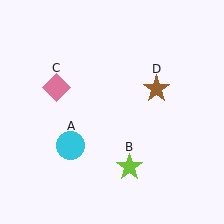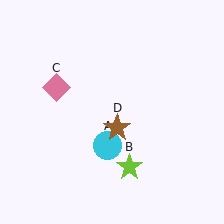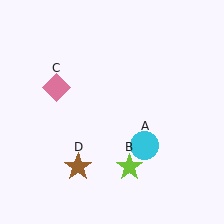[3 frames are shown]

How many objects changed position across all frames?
2 objects changed position: cyan circle (object A), brown star (object D).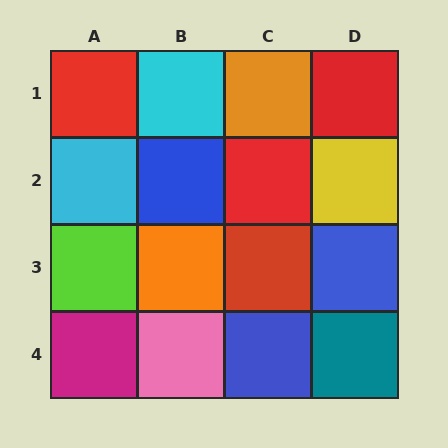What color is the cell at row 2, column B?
Blue.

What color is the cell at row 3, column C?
Red.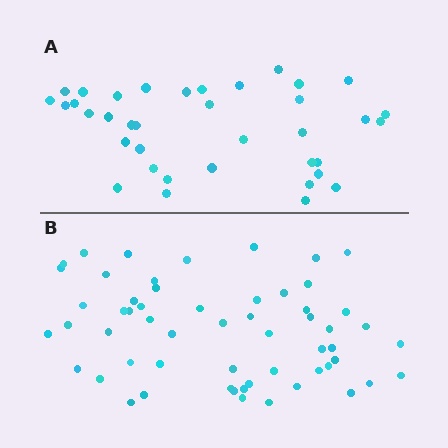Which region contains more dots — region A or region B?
Region B (the bottom region) has more dots.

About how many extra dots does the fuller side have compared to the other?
Region B has approximately 20 more dots than region A.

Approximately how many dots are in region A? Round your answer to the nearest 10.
About 40 dots. (The exact count is 37, which rounds to 40.)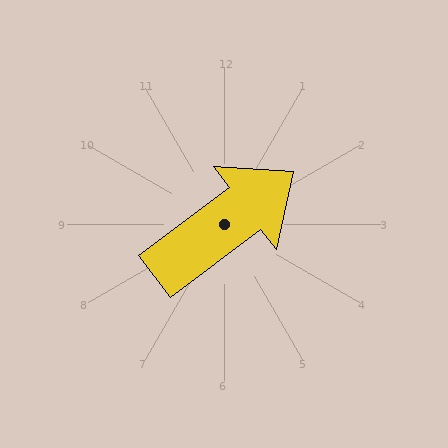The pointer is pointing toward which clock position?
Roughly 2 o'clock.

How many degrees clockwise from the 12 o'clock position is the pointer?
Approximately 53 degrees.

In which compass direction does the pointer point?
Northeast.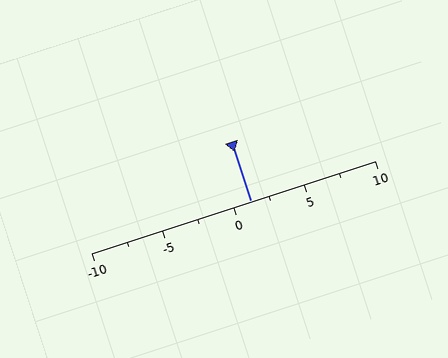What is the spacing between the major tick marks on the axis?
The major ticks are spaced 5 apart.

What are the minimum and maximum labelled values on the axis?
The axis runs from -10 to 10.